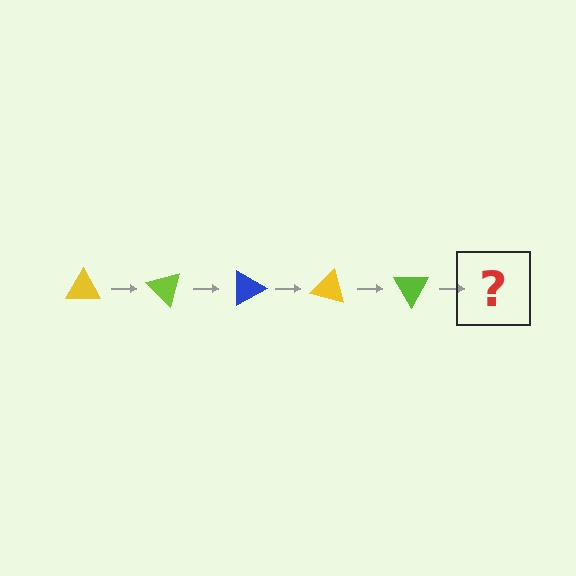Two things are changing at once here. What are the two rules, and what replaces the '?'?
The two rules are that it rotates 45 degrees each step and the color cycles through yellow, lime, and blue. The '?' should be a blue triangle, rotated 225 degrees from the start.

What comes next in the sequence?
The next element should be a blue triangle, rotated 225 degrees from the start.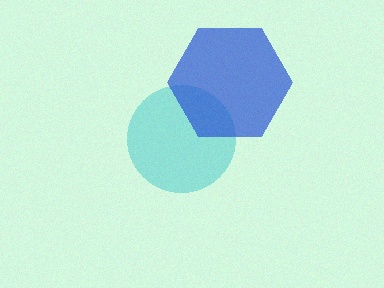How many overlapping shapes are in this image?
There are 2 overlapping shapes in the image.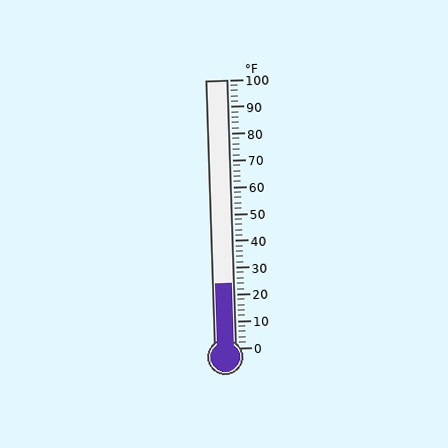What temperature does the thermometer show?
The thermometer shows approximately 24°F.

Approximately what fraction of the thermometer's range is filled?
The thermometer is filled to approximately 25% of its range.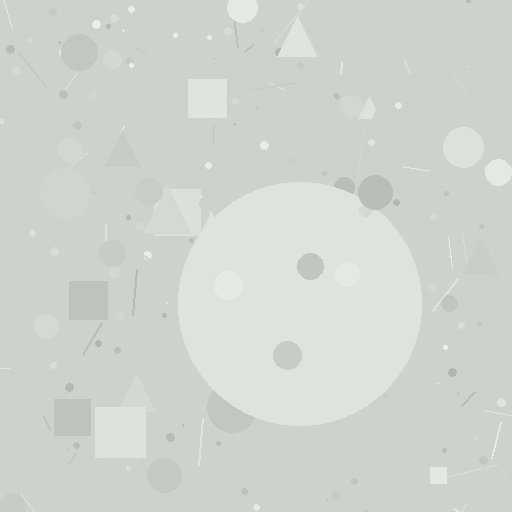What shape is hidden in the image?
A circle is hidden in the image.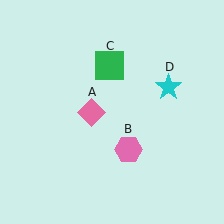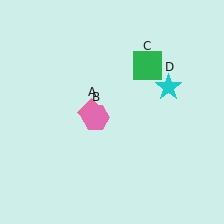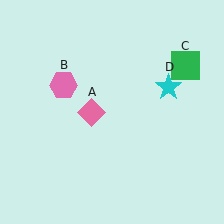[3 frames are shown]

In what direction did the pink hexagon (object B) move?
The pink hexagon (object B) moved up and to the left.